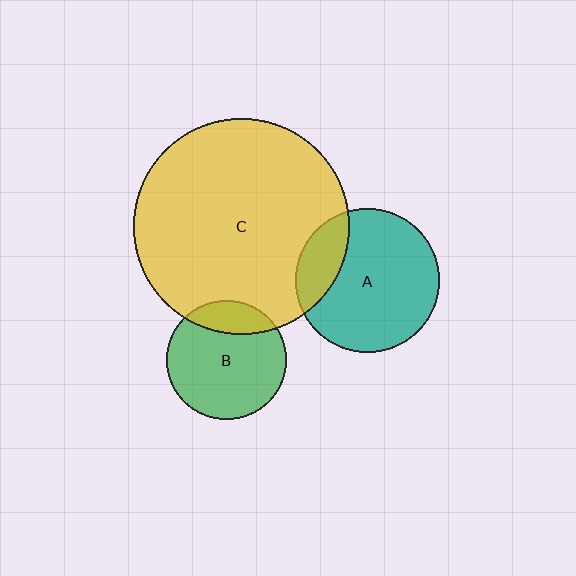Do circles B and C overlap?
Yes.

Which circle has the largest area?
Circle C (yellow).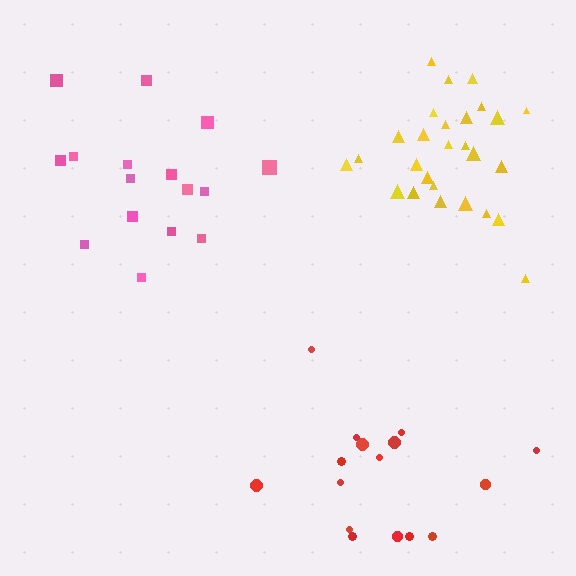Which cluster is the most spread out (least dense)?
Red.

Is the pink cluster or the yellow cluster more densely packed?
Yellow.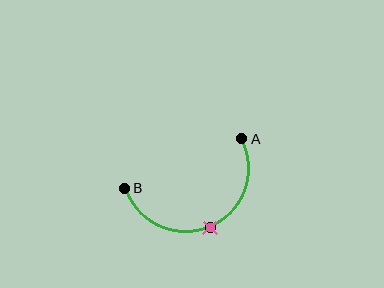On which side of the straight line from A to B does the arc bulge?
The arc bulges below the straight line connecting A and B.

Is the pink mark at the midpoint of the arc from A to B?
Yes. The pink mark lies on the arc at equal arc-length from both A and B — it is the arc midpoint.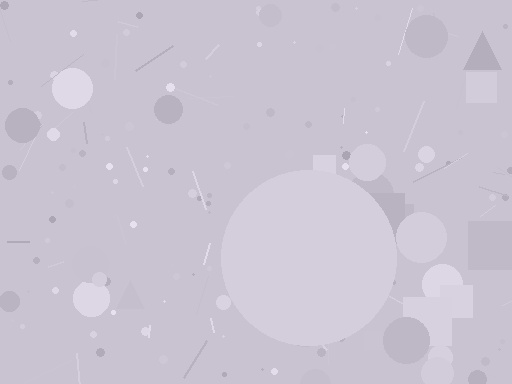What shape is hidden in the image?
A circle is hidden in the image.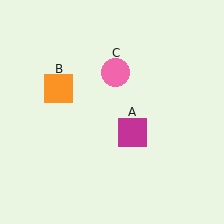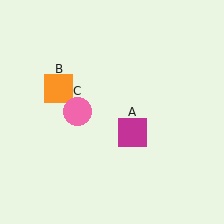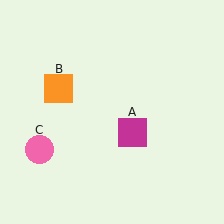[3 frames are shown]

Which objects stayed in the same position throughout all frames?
Magenta square (object A) and orange square (object B) remained stationary.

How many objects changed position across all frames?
1 object changed position: pink circle (object C).